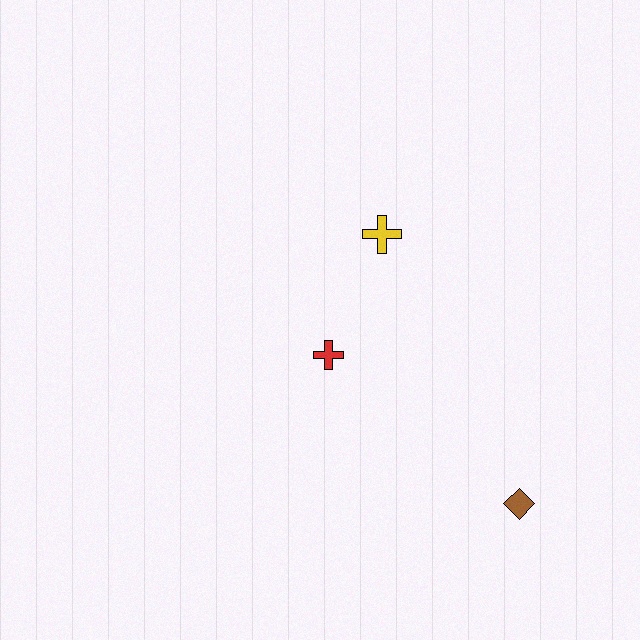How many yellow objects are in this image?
There is 1 yellow object.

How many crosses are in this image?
There are 2 crosses.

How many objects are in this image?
There are 3 objects.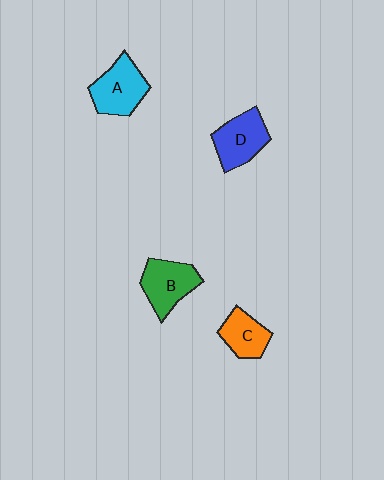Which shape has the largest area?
Shape A (cyan).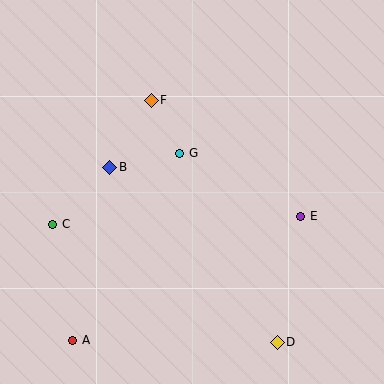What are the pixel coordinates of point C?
Point C is at (53, 224).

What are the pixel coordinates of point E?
Point E is at (301, 216).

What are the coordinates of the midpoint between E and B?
The midpoint between E and B is at (205, 192).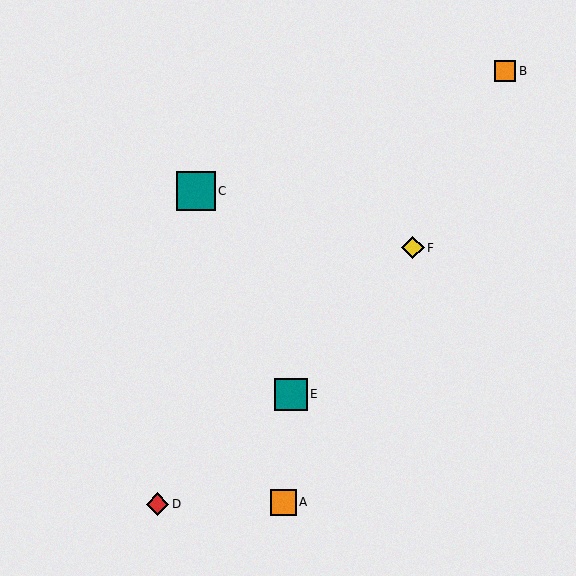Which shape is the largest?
The teal square (labeled C) is the largest.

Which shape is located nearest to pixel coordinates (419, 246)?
The yellow diamond (labeled F) at (413, 248) is nearest to that location.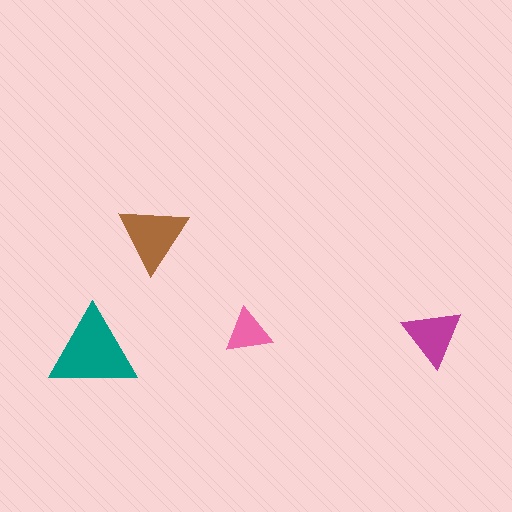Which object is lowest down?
The teal triangle is bottommost.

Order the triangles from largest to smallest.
the teal one, the brown one, the magenta one, the pink one.